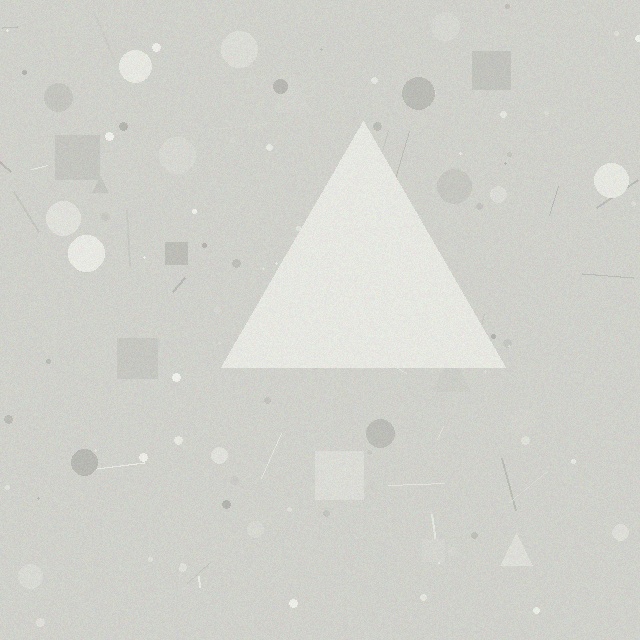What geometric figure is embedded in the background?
A triangle is embedded in the background.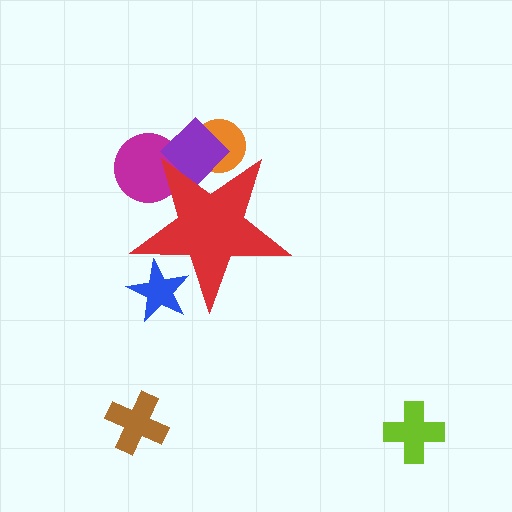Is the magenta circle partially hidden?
Yes, the magenta circle is partially hidden behind the red star.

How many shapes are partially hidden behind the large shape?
4 shapes are partially hidden.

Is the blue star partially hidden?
Yes, the blue star is partially hidden behind the red star.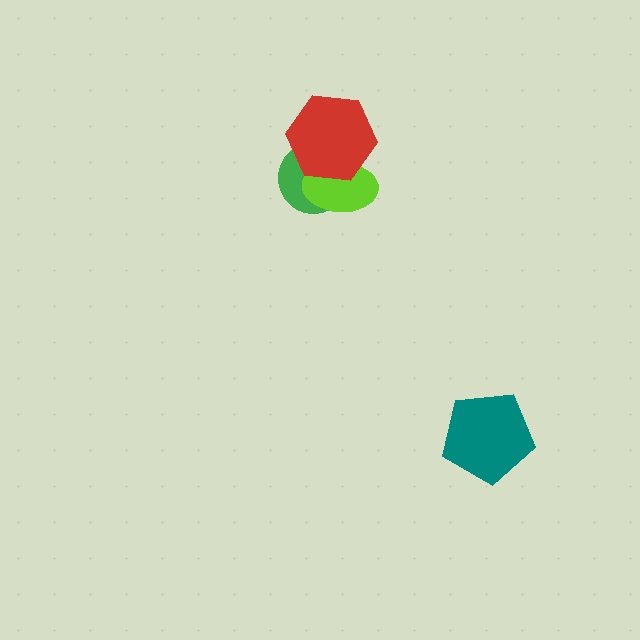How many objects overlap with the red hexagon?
2 objects overlap with the red hexagon.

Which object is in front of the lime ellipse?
The red hexagon is in front of the lime ellipse.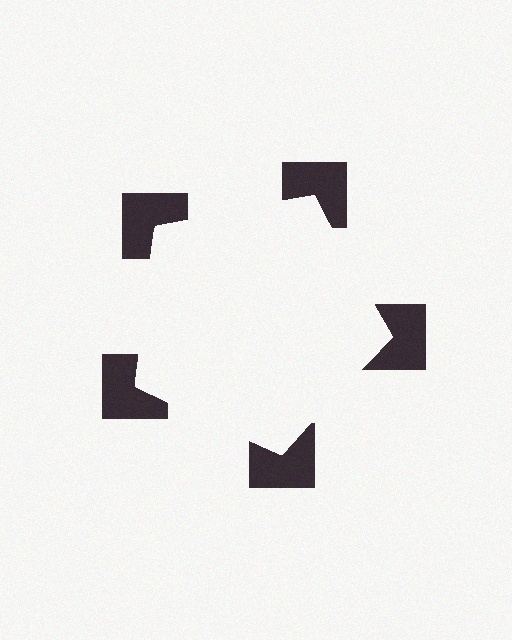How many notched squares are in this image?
There are 5 — one at each vertex of the illusory pentagon.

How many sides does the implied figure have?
5 sides.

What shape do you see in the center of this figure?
An illusory pentagon — its edges are inferred from the aligned wedge cuts in the notched squares, not physically drawn.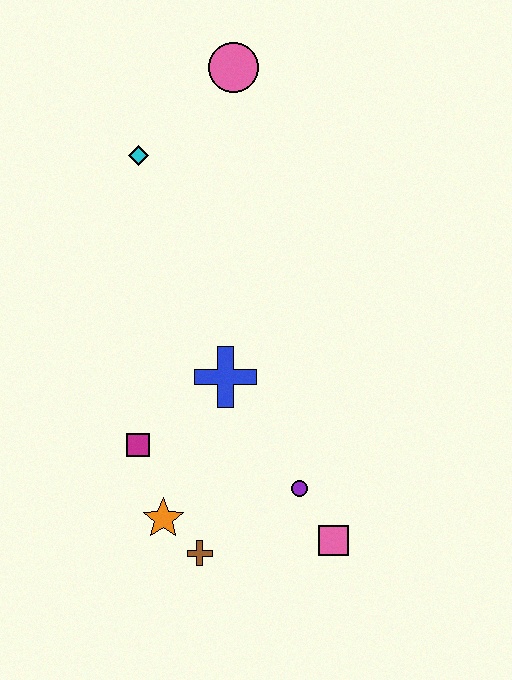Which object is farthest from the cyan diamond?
The pink square is farthest from the cyan diamond.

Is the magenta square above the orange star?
Yes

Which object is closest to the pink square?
The purple circle is closest to the pink square.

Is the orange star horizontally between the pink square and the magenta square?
Yes